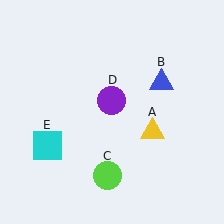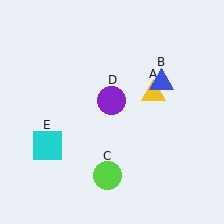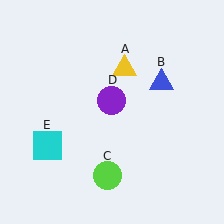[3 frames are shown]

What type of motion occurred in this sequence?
The yellow triangle (object A) rotated counterclockwise around the center of the scene.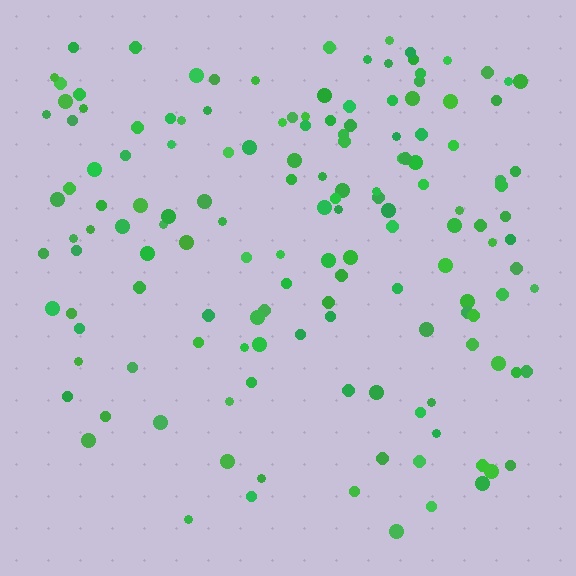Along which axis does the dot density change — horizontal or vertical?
Vertical.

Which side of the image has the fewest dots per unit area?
The bottom.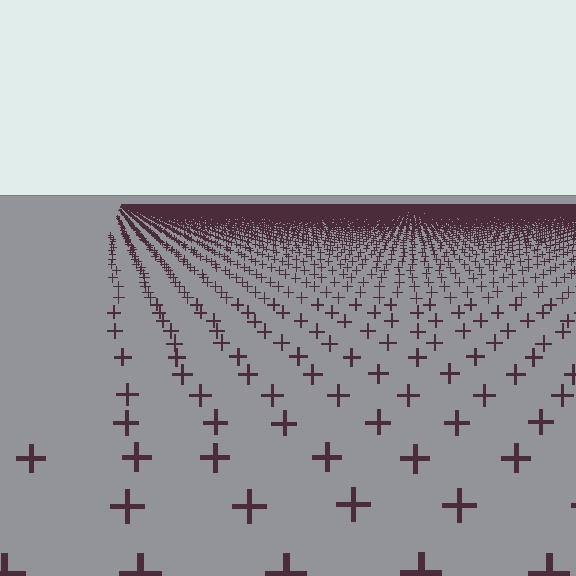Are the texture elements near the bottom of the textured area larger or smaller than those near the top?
Larger. Near the bottom, elements are closer to the viewer and appear at a bigger on-screen size.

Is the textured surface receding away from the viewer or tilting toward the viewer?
The surface is receding away from the viewer. Texture elements get smaller and denser toward the top.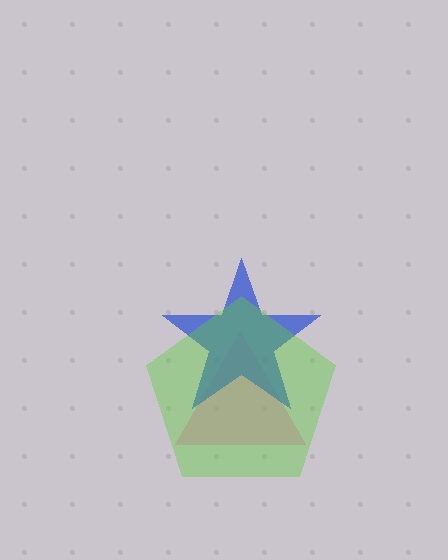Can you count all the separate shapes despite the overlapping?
Yes, there are 3 separate shapes.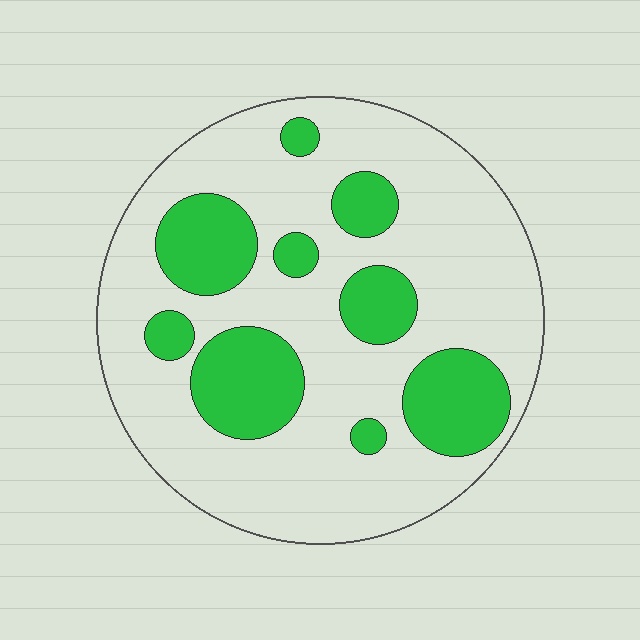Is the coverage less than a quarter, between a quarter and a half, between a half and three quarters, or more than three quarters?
Between a quarter and a half.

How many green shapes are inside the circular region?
9.